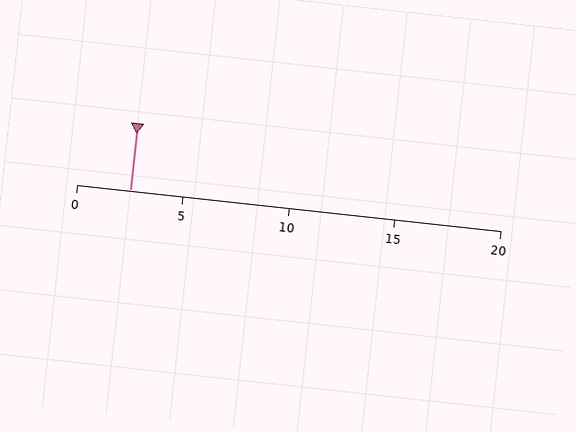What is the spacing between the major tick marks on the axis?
The major ticks are spaced 5 apart.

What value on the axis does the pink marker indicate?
The marker indicates approximately 2.5.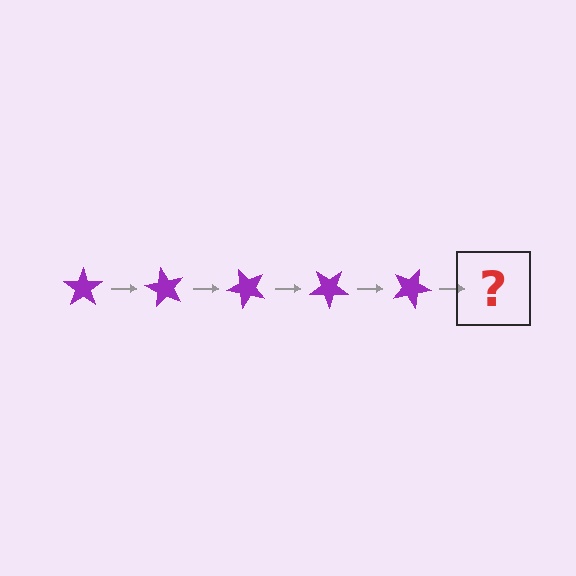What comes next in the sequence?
The next element should be a purple star rotated 300 degrees.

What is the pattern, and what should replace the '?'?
The pattern is that the star rotates 60 degrees each step. The '?' should be a purple star rotated 300 degrees.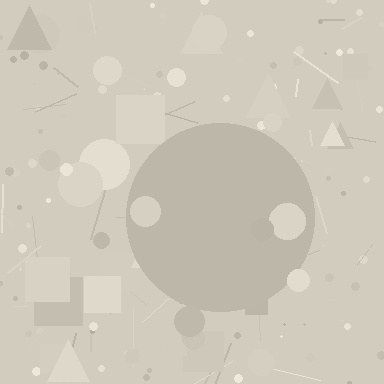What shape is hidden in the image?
A circle is hidden in the image.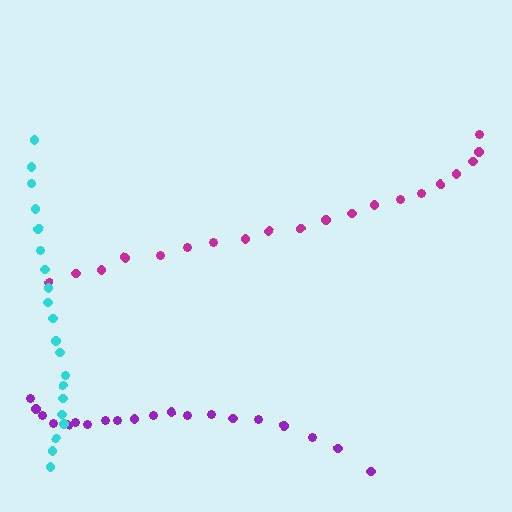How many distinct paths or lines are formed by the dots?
There are 3 distinct paths.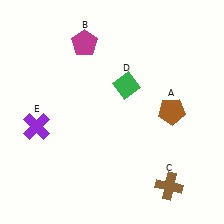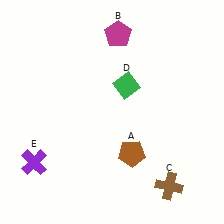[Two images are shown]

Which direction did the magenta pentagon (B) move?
The magenta pentagon (B) moved right.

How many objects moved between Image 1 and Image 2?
3 objects moved between the two images.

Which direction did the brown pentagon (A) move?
The brown pentagon (A) moved down.